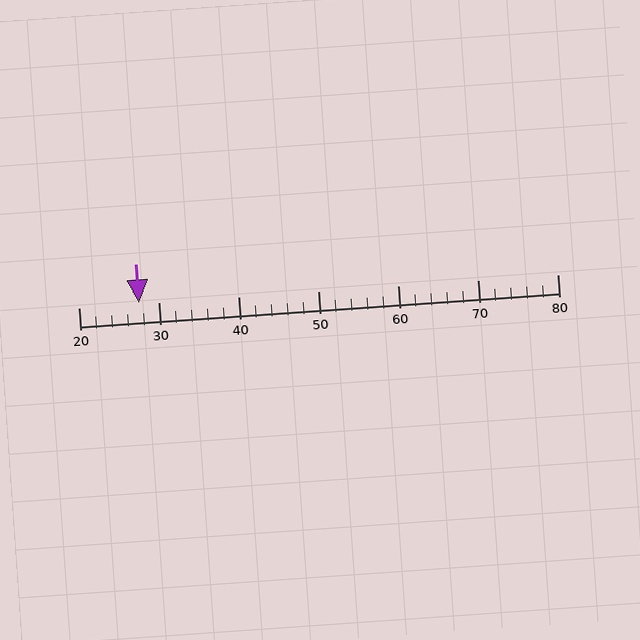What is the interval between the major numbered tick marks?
The major tick marks are spaced 10 units apart.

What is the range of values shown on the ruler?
The ruler shows values from 20 to 80.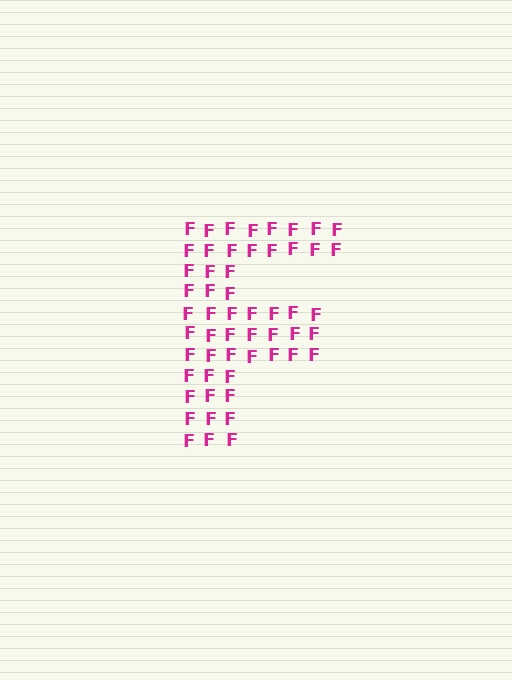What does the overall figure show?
The overall figure shows the letter F.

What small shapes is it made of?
It is made of small letter F's.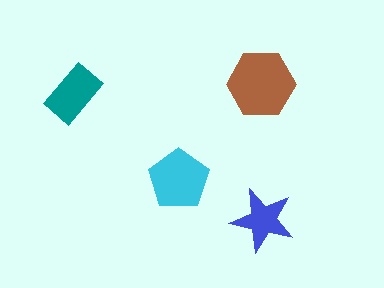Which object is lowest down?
The blue star is bottommost.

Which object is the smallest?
The blue star.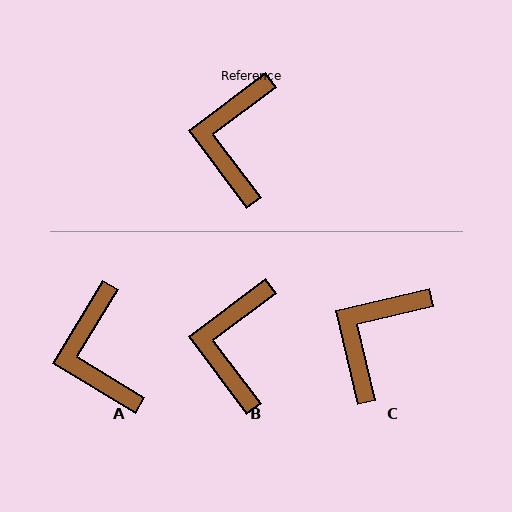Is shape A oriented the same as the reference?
No, it is off by about 22 degrees.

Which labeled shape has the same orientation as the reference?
B.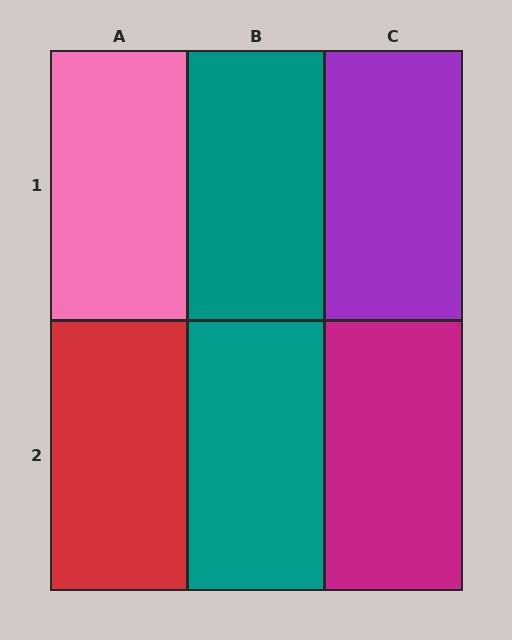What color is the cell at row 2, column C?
Magenta.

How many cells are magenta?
1 cell is magenta.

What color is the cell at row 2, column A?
Red.